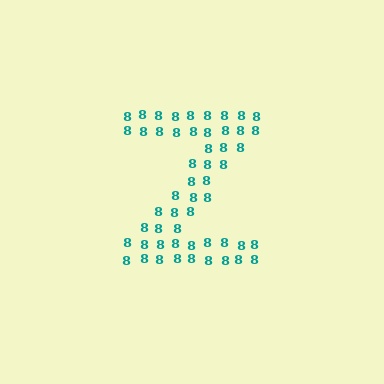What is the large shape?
The large shape is the letter Z.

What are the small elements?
The small elements are digit 8's.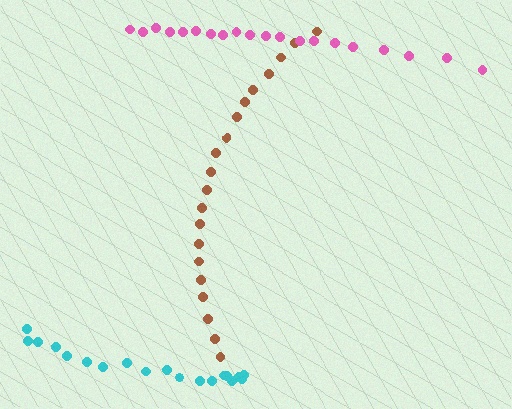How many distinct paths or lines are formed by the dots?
There are 3 distinct paths.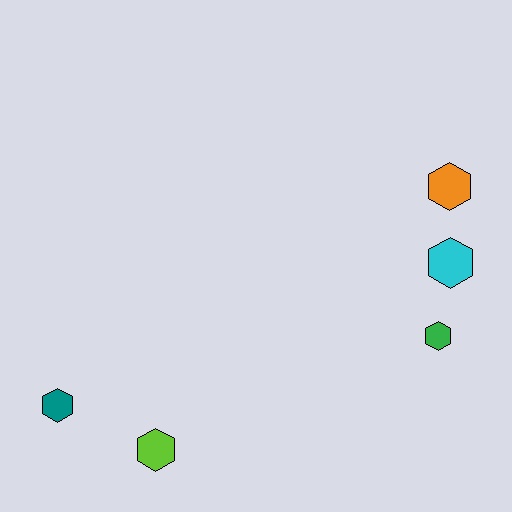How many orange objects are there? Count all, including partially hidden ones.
There is 1 orange object.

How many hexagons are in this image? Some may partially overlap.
There are 5 hexagons.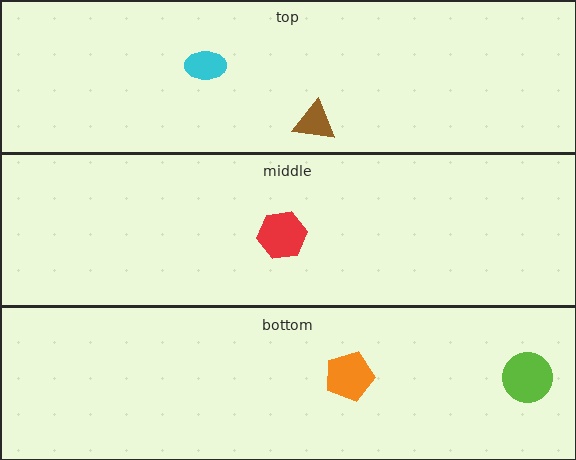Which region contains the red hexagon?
The middle region.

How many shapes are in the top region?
2.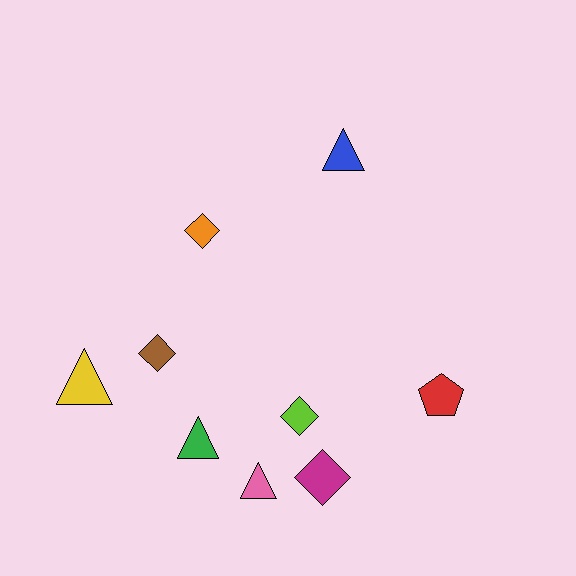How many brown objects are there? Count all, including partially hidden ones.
There is 1 brown object.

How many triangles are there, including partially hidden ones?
There are 4 triangles.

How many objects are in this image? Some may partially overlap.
There are 9 objects.